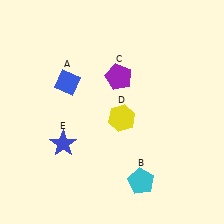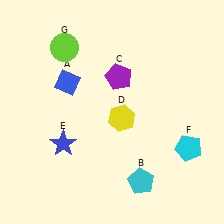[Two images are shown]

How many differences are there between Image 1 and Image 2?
There are 2 differences between the two images.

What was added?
A cyan pentagon (F), a lime circle (G) were added in Image 2.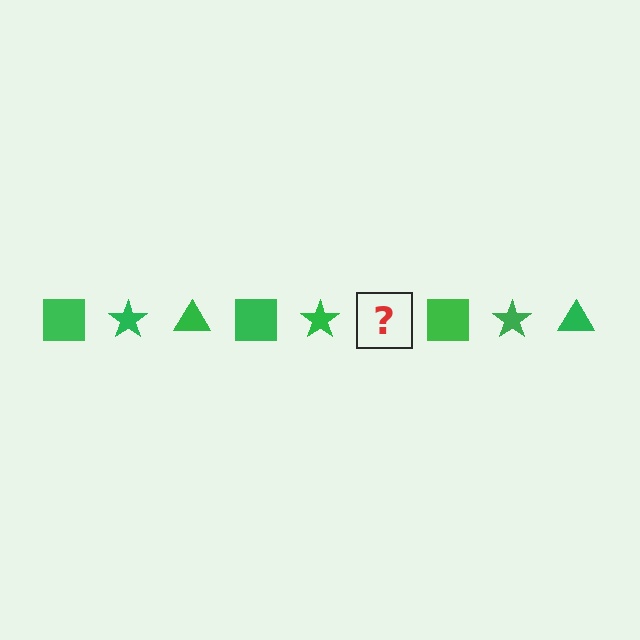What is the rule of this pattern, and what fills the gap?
The rule is that the pattern cycles through square, star, triangle shapes in green. The gap should be filled with a green triangle.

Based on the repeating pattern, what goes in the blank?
The blank should be a green triangle.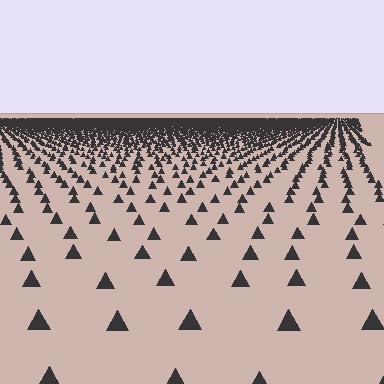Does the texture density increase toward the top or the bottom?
Density increases toward the top.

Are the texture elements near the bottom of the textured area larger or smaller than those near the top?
Larger. Near the bottom, elements are closer to the viewer and appear at a bigger on-screen size.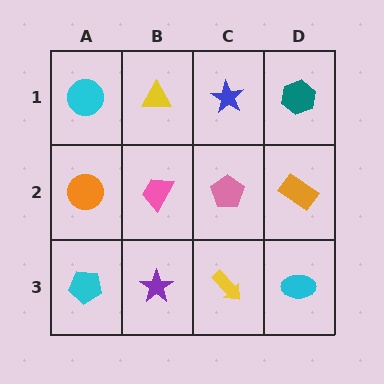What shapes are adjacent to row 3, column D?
An orange rectangle (row 2, column D), a yellow arrow (row 3, column C).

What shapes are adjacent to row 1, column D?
An orange rectangle (row 2, column D), a blue star (row 1, column C).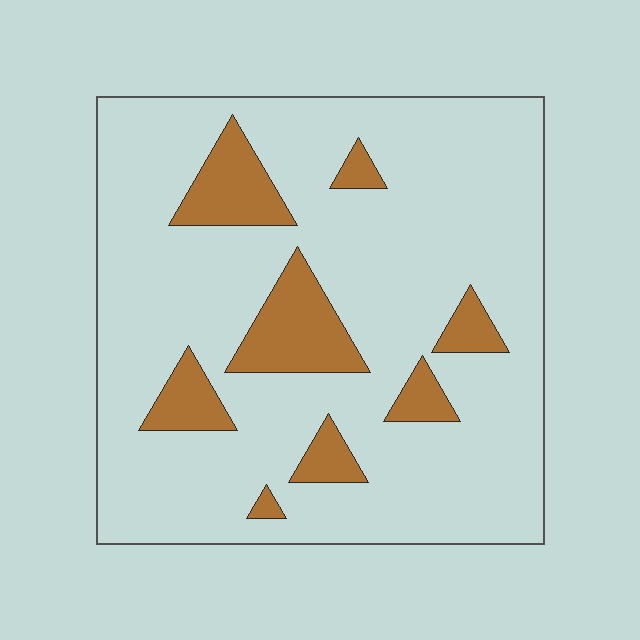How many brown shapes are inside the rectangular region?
8.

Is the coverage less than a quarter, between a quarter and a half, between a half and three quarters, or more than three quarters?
Less than a quarter.